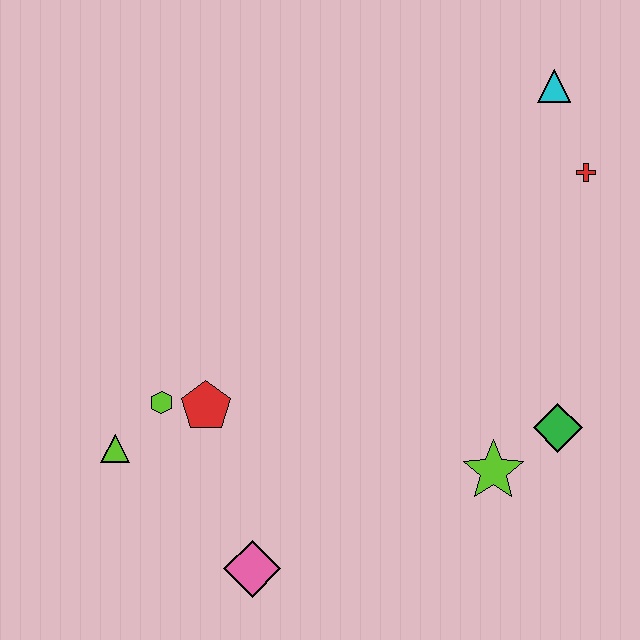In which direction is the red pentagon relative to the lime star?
The red pentagon is to the left of the lime star.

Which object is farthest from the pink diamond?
The cyan triangle is farthest from the pink diamond.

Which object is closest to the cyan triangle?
The red cross is closest to the cyan triangle.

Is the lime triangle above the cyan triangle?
No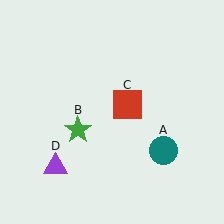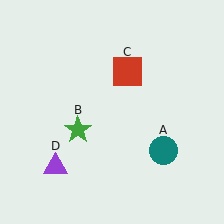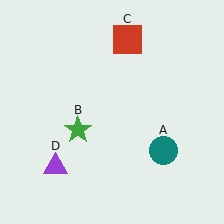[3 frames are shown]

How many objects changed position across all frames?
1 object changed position: red square (object C).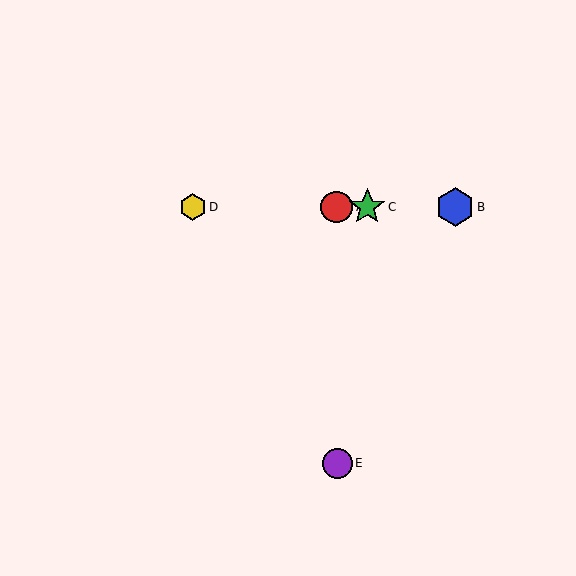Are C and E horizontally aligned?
No, C is at y≈207 and E is at y≈463.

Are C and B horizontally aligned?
Yes, both are at y≈207.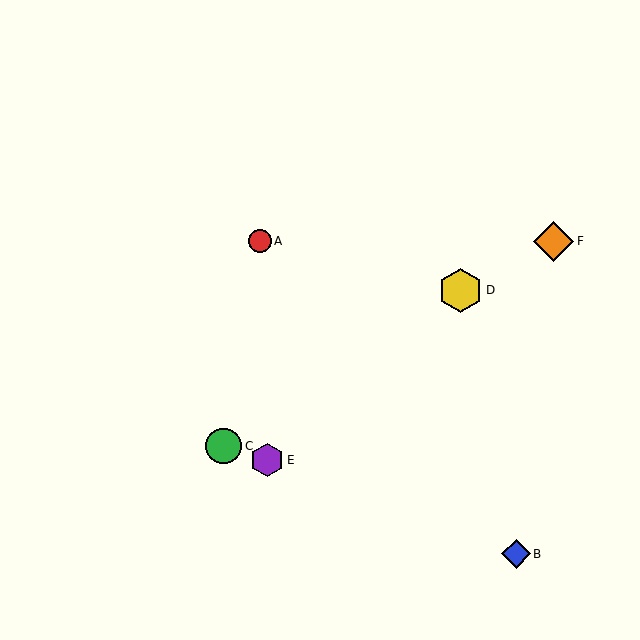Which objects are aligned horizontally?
Objects A, F are aligned horizontally.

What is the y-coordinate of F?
Object F is at y≈241.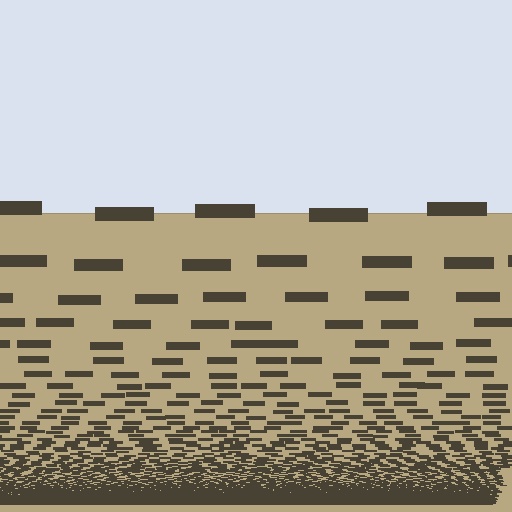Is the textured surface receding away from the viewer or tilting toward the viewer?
The surface appears to tilt toward the viewer. Texture elements get larger and sparser toward the top.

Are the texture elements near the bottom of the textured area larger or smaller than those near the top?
Smaller. The gradient is inverted — elements near the bottom are smaller and denser.